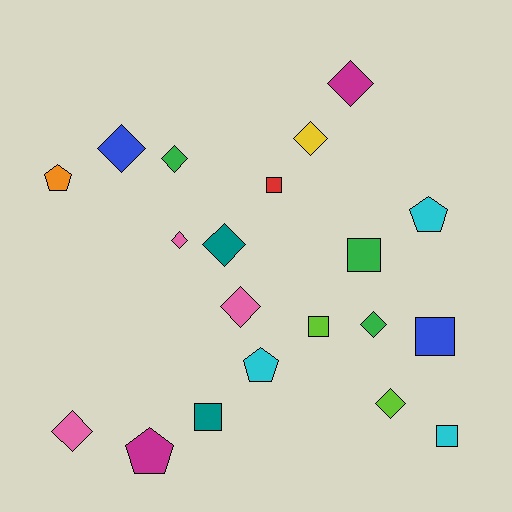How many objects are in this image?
There are 20 objects.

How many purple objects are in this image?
There are no purple objects.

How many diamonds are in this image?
There are 10 diamonds.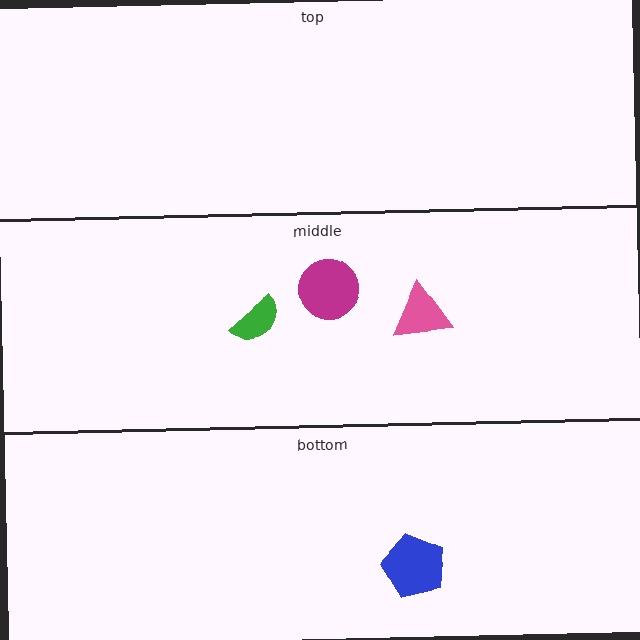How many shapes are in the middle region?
3.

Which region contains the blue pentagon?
The bottom region.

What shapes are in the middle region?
The pink triangle, the magenta circle, the green semicircle.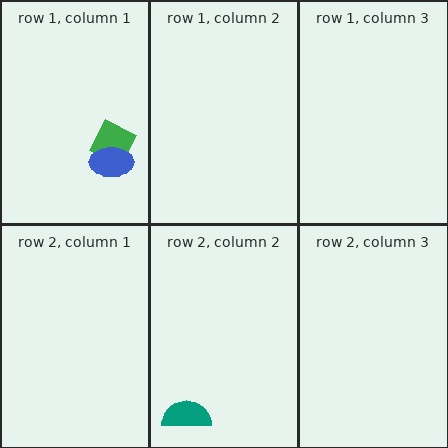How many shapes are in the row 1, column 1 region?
2.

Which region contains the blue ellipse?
The row 1, column 1 region.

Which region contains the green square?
The row 1, column 1 region.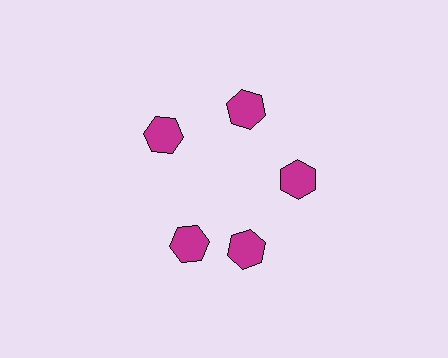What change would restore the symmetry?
The symmetry would be restored by rotating it back into even spacing with its neighbors so that all 5 hexagons sit at equal angles and equal distance from the center.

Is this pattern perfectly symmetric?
No. The 5 magenta hexagons are arranged in a ring, but one element near the 8 o'clock position is rotated out of alignment along the ring, breaking the 5-fold rotational symmetry.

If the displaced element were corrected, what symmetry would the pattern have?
It would have 5-fold rotational symmetry — the pattern would map onto itself every 72 degrees.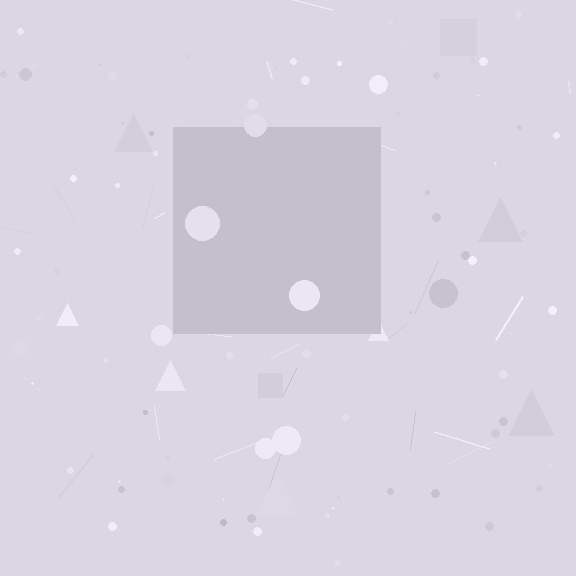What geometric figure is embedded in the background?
A square is embedded in the background.